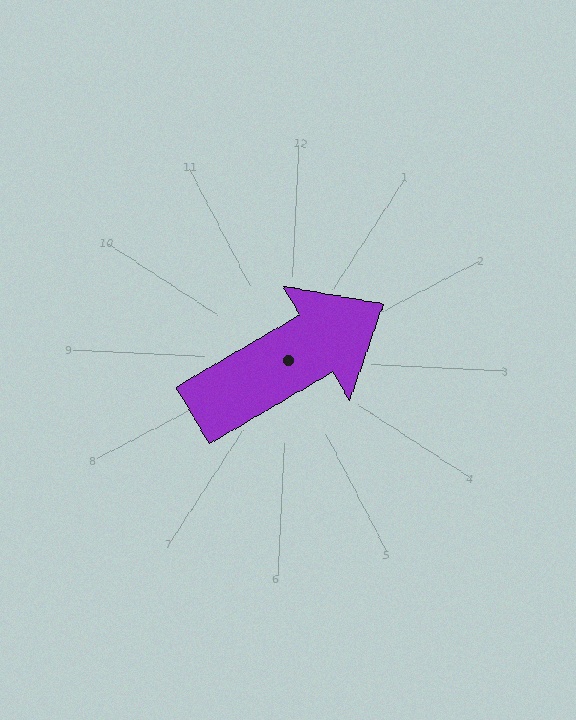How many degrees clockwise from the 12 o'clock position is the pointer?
Approximately 57 degrees.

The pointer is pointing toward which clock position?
Roughly 2 o'clock.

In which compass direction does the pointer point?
Northeast.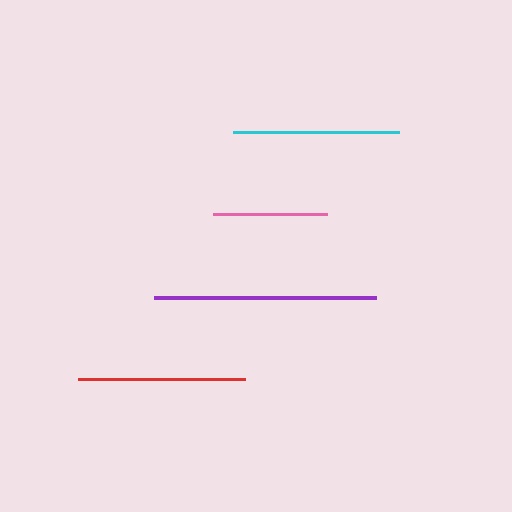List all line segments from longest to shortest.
From longest to shortest: purple, red, cyan, pink.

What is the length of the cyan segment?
The cyan segment is approximately 166 pixels long.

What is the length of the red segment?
The red segment is approximately 167 pixels long.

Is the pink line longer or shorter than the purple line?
The purple line is longer than the pink line.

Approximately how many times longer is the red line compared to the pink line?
The red line is approximately 1.5 times the length of the pink line.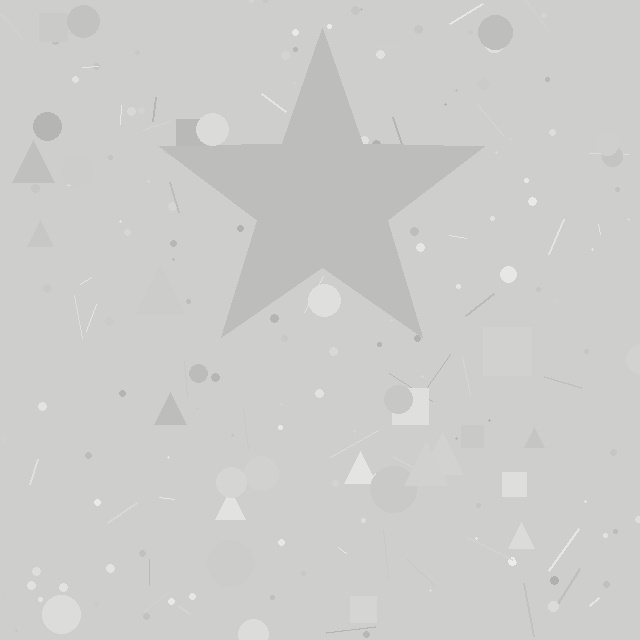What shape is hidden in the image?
A star is hidden in the image.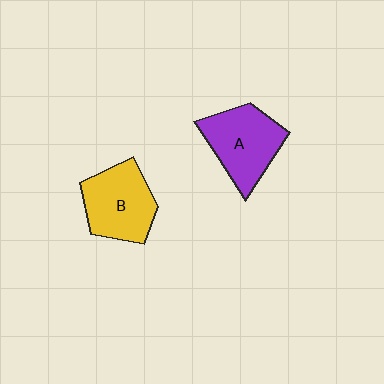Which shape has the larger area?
Shape A (purple).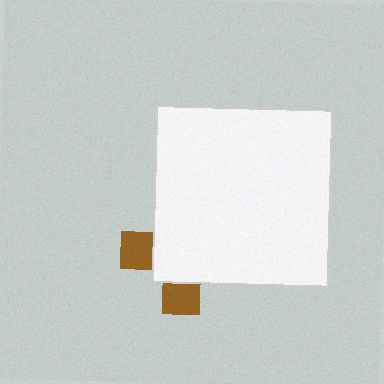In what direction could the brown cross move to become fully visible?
The brown cross could move toward the lower-left. That would shift it out from behind the white square entirely.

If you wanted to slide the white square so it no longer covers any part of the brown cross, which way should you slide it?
Slide it toward the upper-right — that is the most direct way to separate the two shapes.